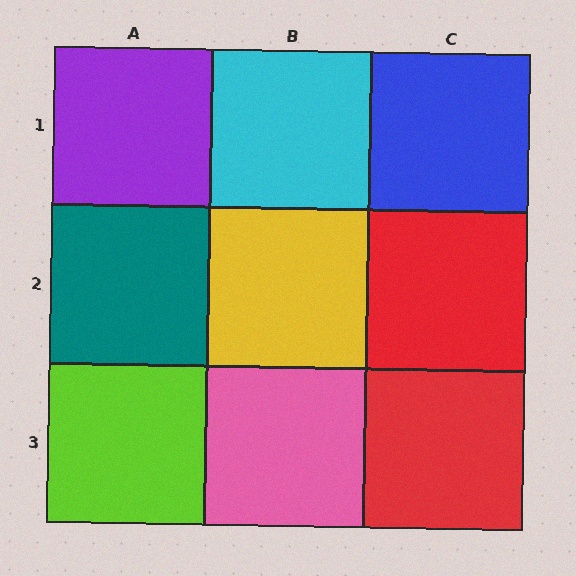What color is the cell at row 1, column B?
Cyan.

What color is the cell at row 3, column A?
Lime.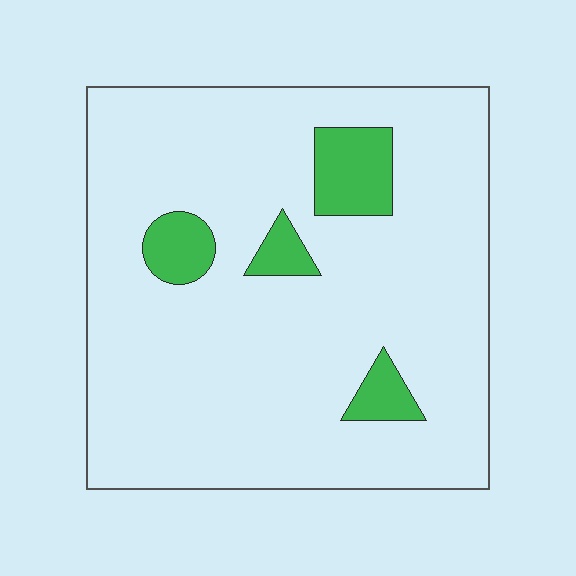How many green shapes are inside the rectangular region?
4.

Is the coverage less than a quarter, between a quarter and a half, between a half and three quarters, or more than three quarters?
Less than a quarter.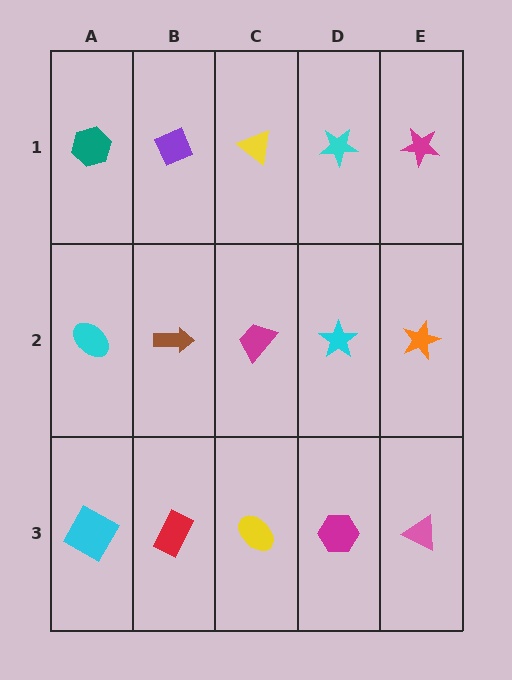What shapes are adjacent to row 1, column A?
A cyan ellipse (row 2, column A), a purple diamond (row 1, column B).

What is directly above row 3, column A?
A cyan ellipse.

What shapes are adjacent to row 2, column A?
A teal hexagon (row 1, column A), a cyan square (row 3, column A), a brown arrow (row 2, column B).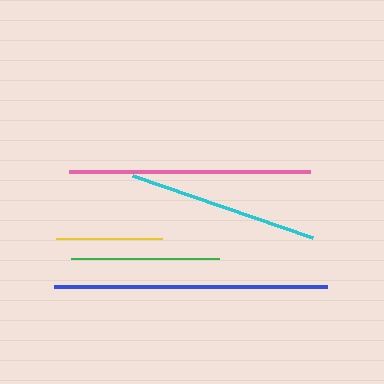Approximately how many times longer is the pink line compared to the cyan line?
The pink line is approximately 1.3 times the length of the cyan line.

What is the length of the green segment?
The green segment is approximately 148 pixels long.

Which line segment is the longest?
The blue line is the longest at approximately 272 pixels.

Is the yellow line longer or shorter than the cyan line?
The cyan line is longer than the yellow line.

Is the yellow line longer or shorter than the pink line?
The pink line is longer than the yellow line.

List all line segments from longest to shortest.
From longest to shortest: blue, pink, cyan, green, yellow.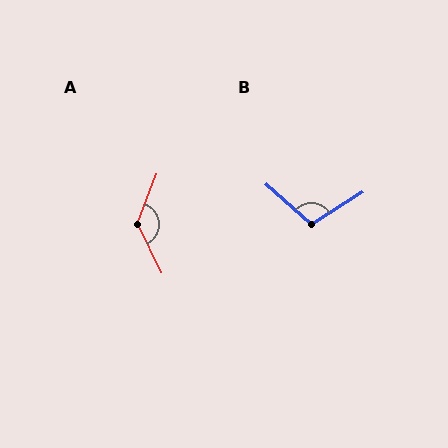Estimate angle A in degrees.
Approximately 133 degrees.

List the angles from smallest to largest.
B (106°), A (133°).